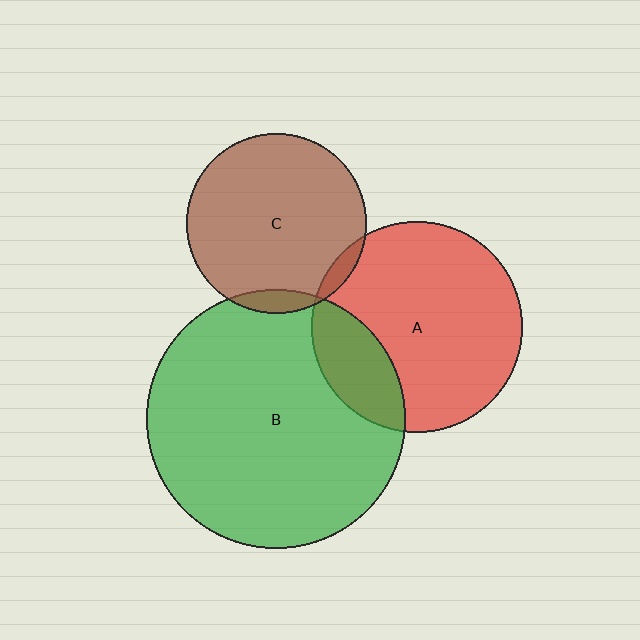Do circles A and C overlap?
Yes.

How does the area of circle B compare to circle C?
Approximately 2.1 times.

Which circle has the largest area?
Circle B (green).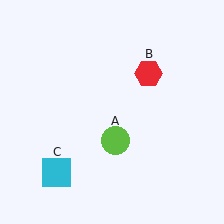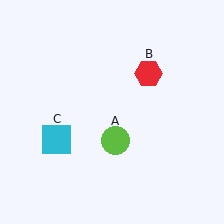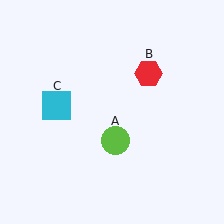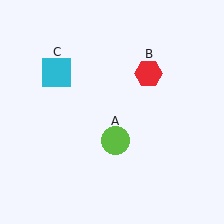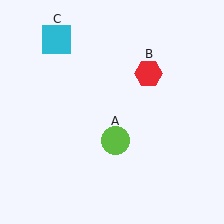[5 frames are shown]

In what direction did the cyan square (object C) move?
The cyan square (object C) moved up.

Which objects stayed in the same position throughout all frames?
Lime circle (object A) and red hexagon (object B) remained stationary.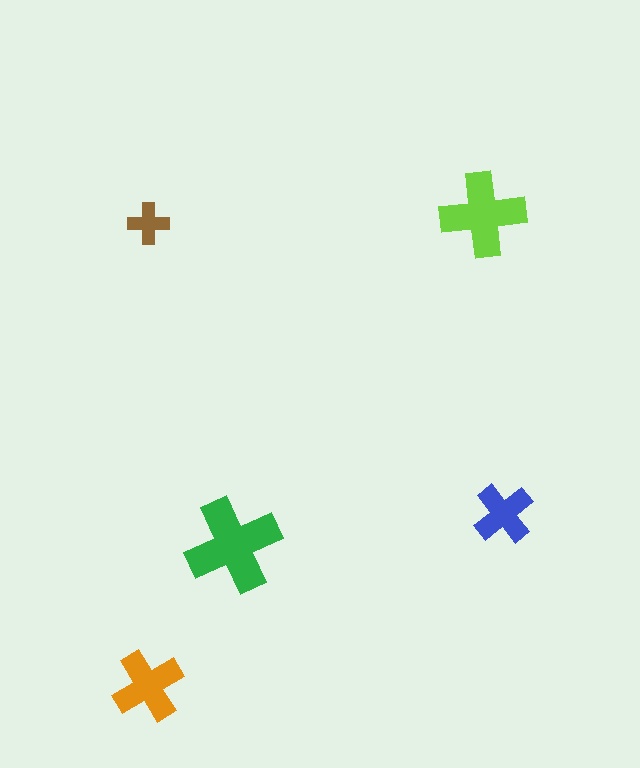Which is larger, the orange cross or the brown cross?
The orange one.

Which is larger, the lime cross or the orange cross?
The lime one.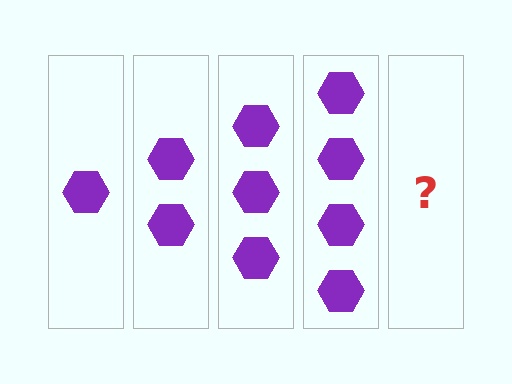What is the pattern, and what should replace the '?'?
The pattern is that each step adds one more hexagon. The '?' should be 5 hexagons.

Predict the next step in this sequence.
The next step is 5 hexagons.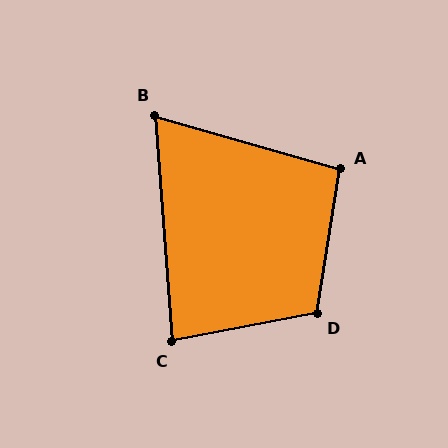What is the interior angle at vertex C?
Approximately 83 degrees (acute).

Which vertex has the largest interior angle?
D, at approximately 110 degrees.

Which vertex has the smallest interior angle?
B, at approximately 70 degrees.